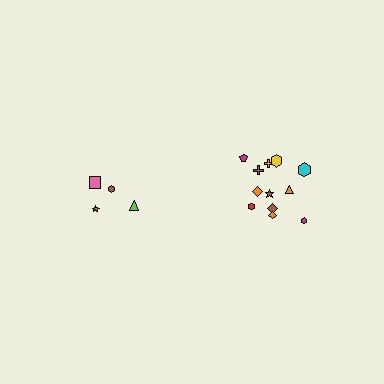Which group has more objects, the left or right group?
The right group.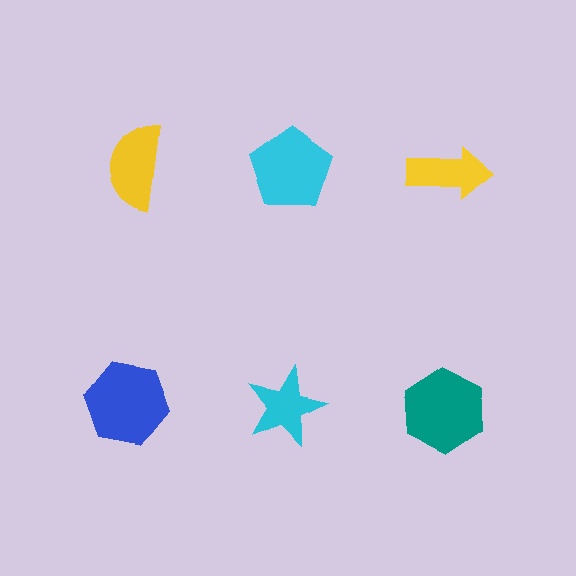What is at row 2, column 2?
A cyan star.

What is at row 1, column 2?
A cyan pentagon.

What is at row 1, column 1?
A yellow semicircle.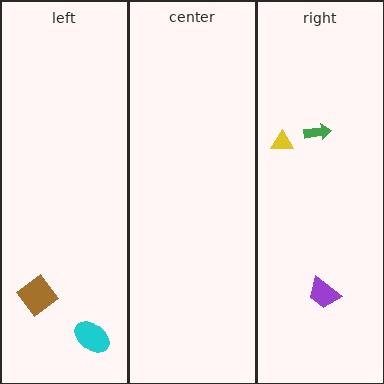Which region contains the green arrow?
The right region.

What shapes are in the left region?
The cyan ellipse, the brown diamond.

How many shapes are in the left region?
2.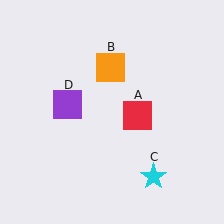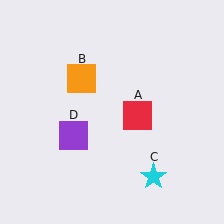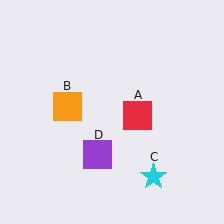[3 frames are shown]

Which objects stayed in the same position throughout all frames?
Red square (object A) and cyan star (object C) remained stationary.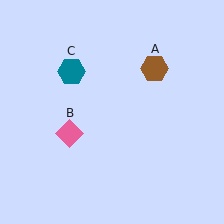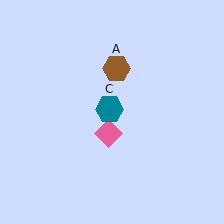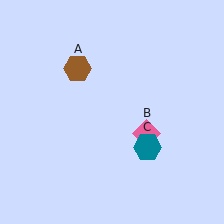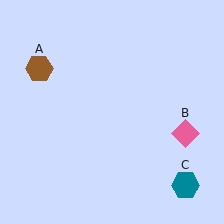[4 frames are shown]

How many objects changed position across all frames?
3 objects changed position: brown hexagon (object A), pink diamond (object B), teal hexagon (object C).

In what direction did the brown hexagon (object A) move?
The brown hexagon (object A) moved left.